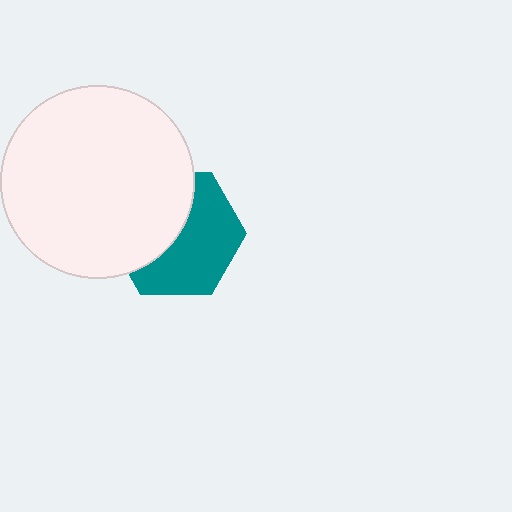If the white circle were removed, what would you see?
You would see the complete teal hexagon.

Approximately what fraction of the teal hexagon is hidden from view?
Roughly 46% of the teal hexagon is hidden behind the white circle.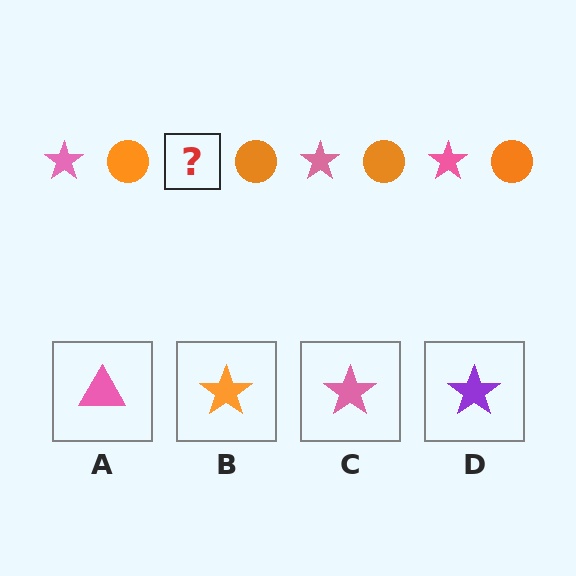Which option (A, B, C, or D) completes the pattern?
C.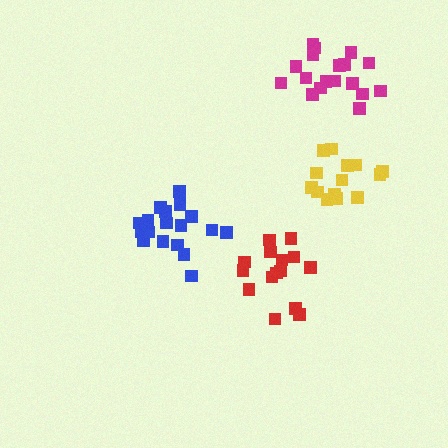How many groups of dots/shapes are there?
There are 4 groups.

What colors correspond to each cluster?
The clusters are colored: red, magenta, blue, yellow.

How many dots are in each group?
Group 1: 15 dots, Group 2: 18 dots, Group 3: 18 dots, Group 4: 14 dots (65 total).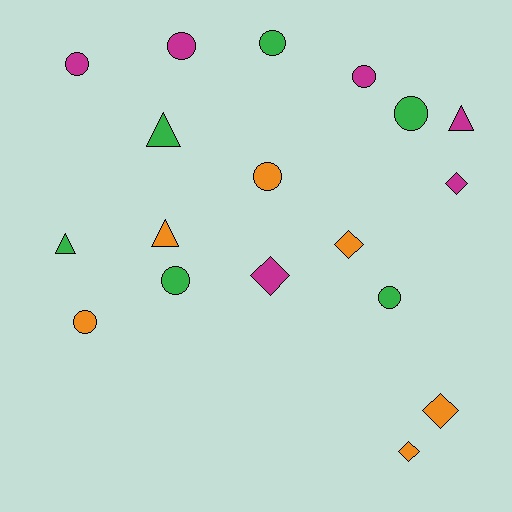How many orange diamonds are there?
There are 3 orange diamonds.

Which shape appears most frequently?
Circle, with 9 objects.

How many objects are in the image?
There are 18 objects.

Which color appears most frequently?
Magenta, with 6 objects.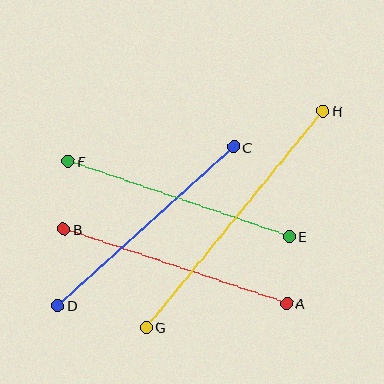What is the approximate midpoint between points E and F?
The midpoint is at approximately (179, 199) pixels.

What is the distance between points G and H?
The distance is approximately 280 pixels.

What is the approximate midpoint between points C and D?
The midpoint is at approximately (146, 226) pixels.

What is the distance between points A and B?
The distance is approximately 235 pixels.